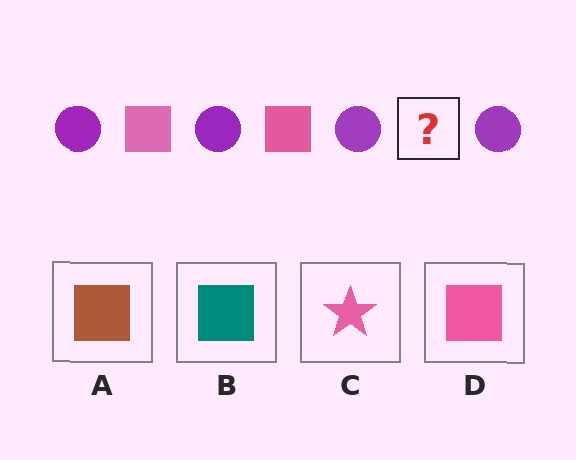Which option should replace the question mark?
Option D.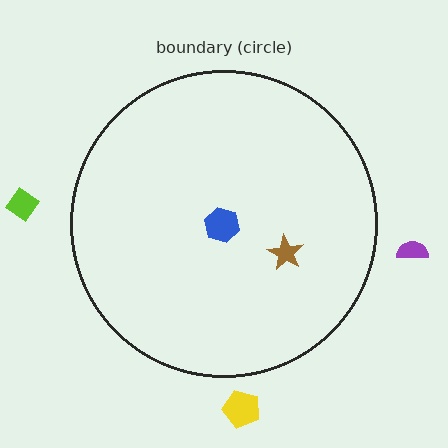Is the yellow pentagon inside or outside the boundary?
Outside.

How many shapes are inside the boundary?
2 inside, 3 outside.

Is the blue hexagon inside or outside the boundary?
Inside.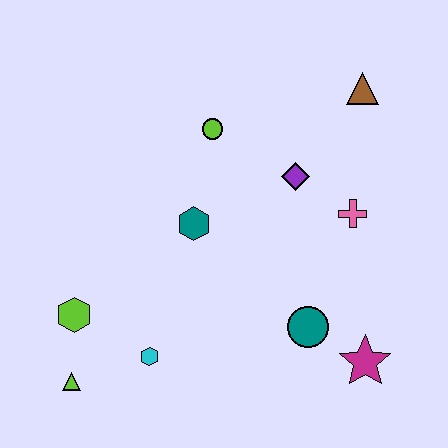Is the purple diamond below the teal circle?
No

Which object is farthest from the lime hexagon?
The brown triangle is farthest from the lime hexagon.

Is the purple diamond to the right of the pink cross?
No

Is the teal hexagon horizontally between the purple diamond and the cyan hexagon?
Yes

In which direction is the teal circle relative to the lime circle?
The teal circle is below the lime circle.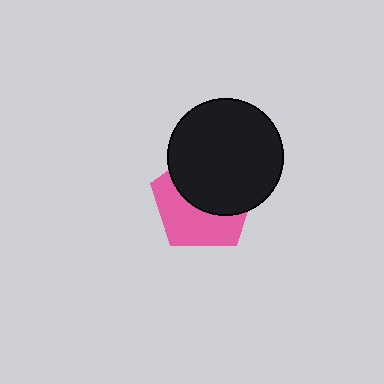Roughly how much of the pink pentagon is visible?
About half of it is visible (roughly 47%).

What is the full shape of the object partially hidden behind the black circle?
The partially hidden object is a pink pentagon.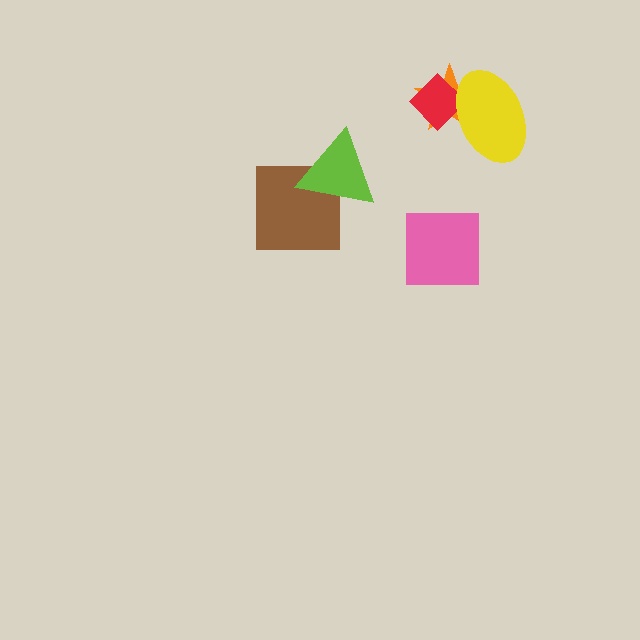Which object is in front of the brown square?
The lime triangle is in front of the brown square.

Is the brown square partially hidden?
Yes, it is partially covered by another shape.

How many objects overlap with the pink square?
0 objects overlap with the pink square.